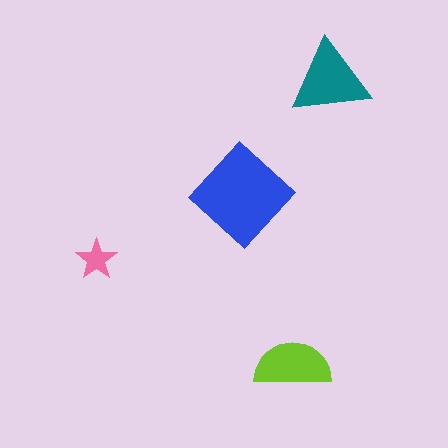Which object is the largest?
The blue diamond.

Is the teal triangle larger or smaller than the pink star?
Larger.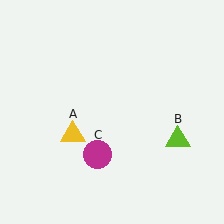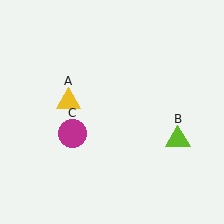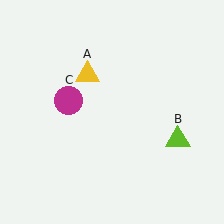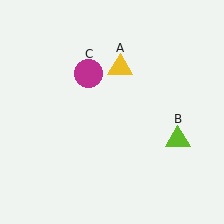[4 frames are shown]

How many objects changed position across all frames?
2 objects changed position: yellow triangle (object A), magenta circle (object C).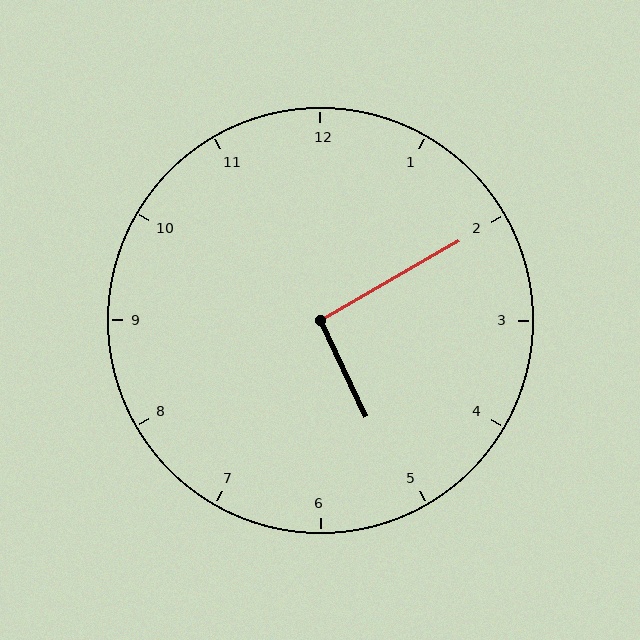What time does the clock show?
5:10.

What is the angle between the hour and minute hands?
Approximately 95 degrees.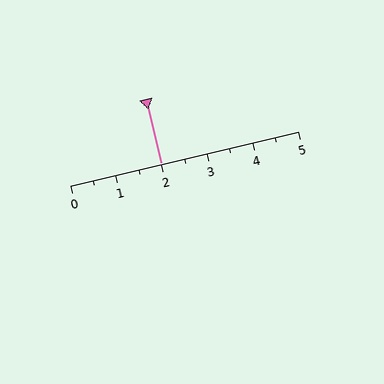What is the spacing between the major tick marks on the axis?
The major ticks are spaced 1 apart.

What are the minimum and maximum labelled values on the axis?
The axis runs from 0 to 5.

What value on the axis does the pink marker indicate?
The marker indicates approximately 2.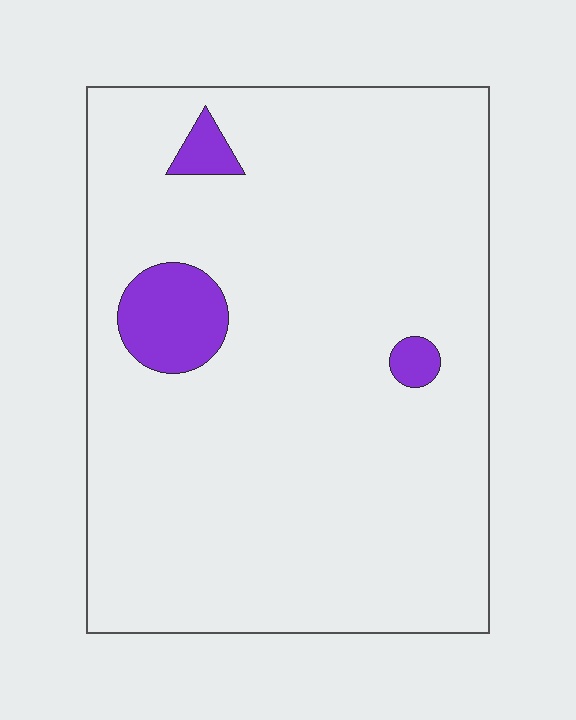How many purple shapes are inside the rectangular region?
3.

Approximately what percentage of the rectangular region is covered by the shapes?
Approximately 5%.